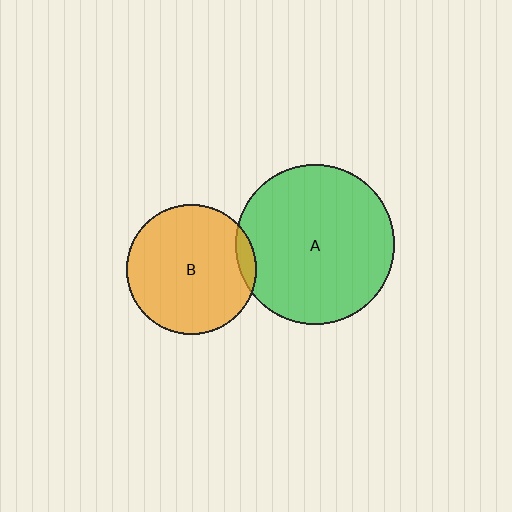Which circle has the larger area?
Circle A (green).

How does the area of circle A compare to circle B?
Approximately 1.5 times.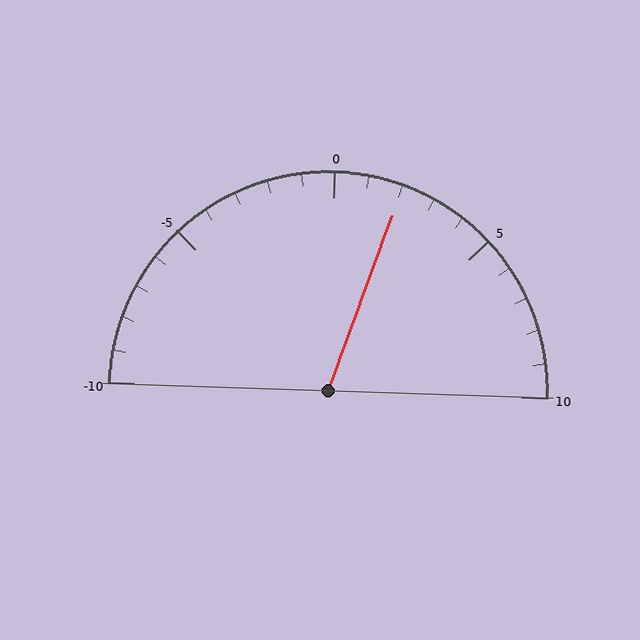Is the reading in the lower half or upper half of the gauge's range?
The reading is in the upper half of the range (-10 to 10).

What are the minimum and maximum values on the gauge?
The gauge ranges from -10 to 10.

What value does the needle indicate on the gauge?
The needle indicates approximately 2.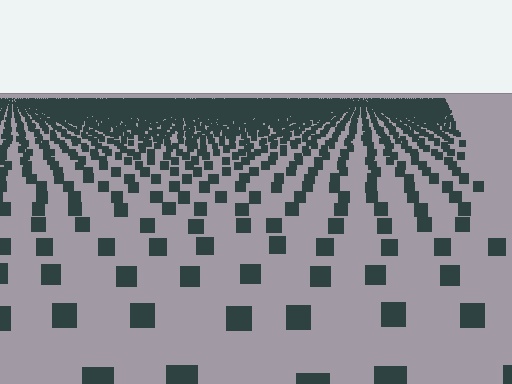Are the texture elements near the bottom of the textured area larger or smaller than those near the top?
Larger. Near the bottom, elements are closer to the viewer and appear at a bigger on-screen size.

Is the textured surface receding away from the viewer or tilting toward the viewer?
The surface is receding away from the viewer. Texture elements get smaller and denser toward the top.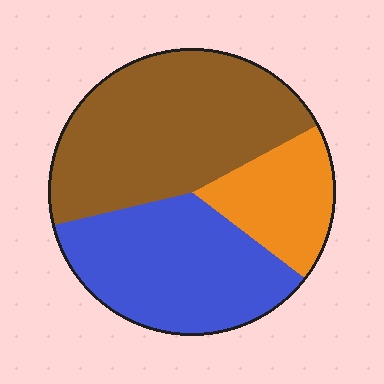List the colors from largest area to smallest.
From largest to smallest: brown, blue, orange.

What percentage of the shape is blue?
Blue covers about 35% of the shape.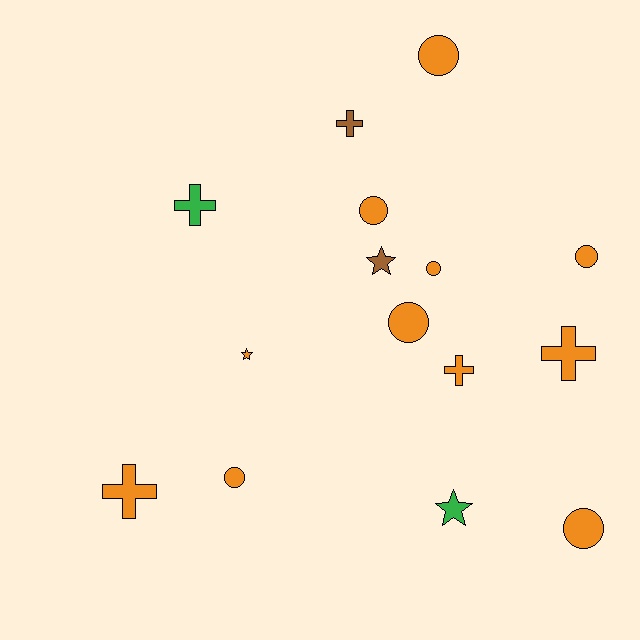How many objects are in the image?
There are 15 objects.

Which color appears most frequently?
Orange, with 11 objects.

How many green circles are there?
There are no green circles.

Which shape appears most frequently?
Circle, with 7 objects.